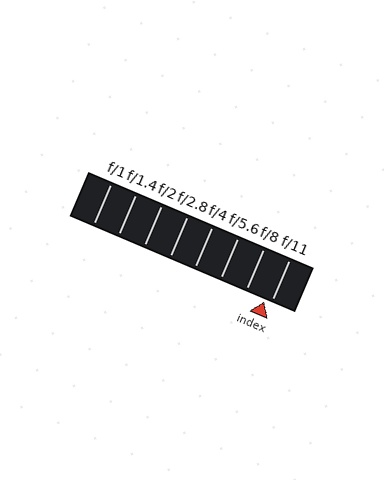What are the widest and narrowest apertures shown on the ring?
The widest aperture shown is f/1 and the narrowest is f/11.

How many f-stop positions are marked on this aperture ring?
There are 8 f-stop positions marked.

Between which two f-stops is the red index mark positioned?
The index mark is between f/8 and f/11.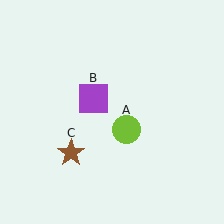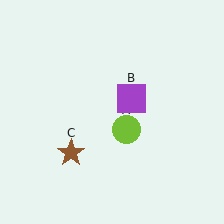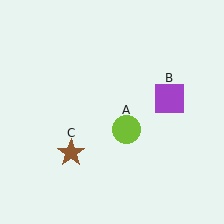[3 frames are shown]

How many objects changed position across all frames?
1 object changed position: purple square (object B).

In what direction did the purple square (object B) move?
The purple square (object B) moved right.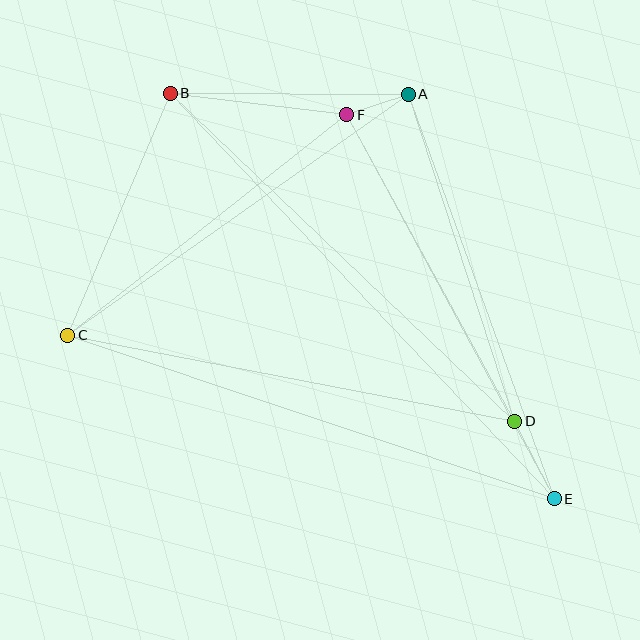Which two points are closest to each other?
Points A and F are closest to each other.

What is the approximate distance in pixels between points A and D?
The distance between A and D is approximately 344 pixels.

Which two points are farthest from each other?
Points B and E are farthest from each other.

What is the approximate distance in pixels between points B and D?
The distance between B and D is approximately 476 pixels.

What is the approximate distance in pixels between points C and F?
The distance between C and F is approximately 356 pixels.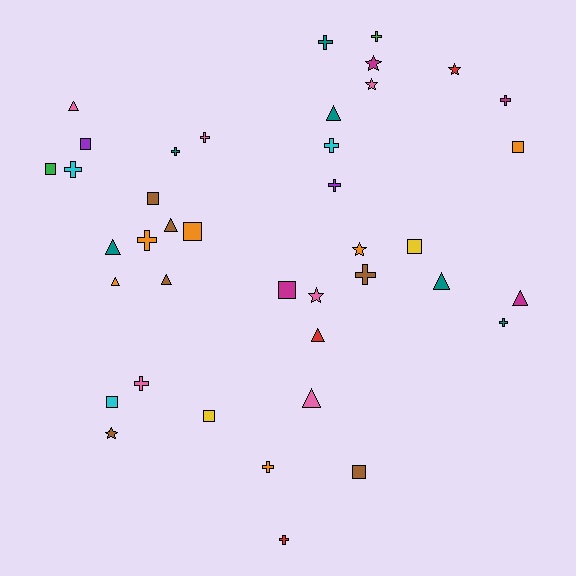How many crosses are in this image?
There are 14 crosses.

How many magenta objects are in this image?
There are 4 magenta objects.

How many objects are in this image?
There are 40 objects.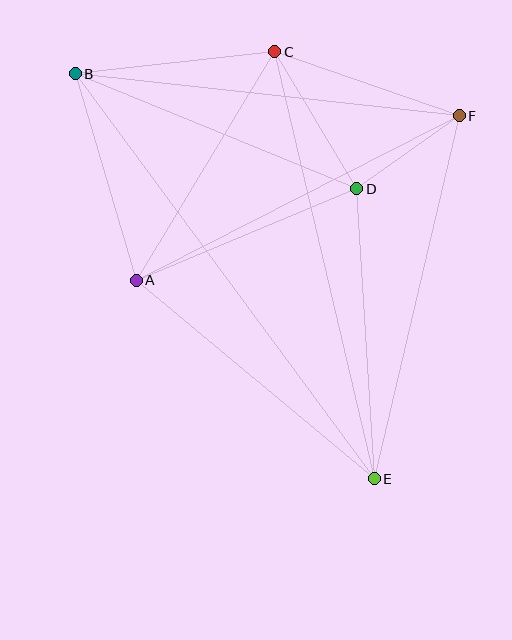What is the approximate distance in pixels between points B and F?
The distance between B and F is approximately 386 pixels.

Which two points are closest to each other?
Points D and F are closest to each other.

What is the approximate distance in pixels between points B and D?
The distance between B and D is approximately 304 pixels.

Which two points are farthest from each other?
Points B and E are farthest from each other.